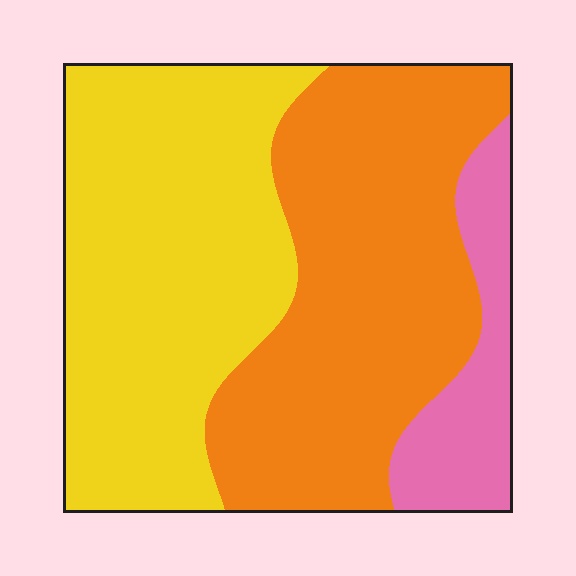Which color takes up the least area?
Pink, at roughly 15%.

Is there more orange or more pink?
Orange.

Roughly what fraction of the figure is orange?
Orange covers around 45% of the figure.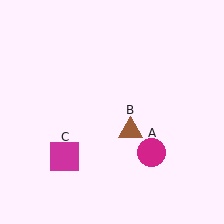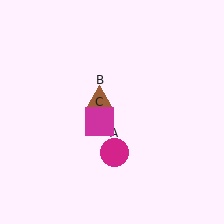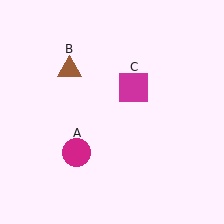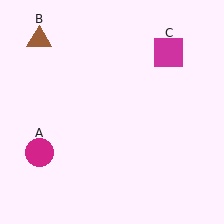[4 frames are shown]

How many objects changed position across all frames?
3 objects changed position: magenta circle (object A), brown triangle (object B), magenta square (object C).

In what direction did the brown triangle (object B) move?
The brown triangle (object B) moved up and to the left.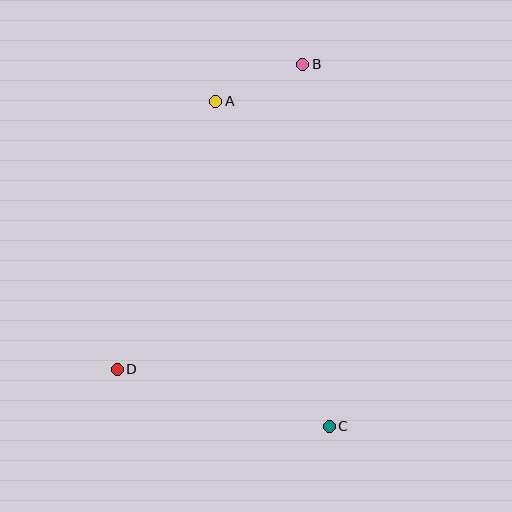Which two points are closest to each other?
Points A and B are closest to each other.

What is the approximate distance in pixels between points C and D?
The distance between C and D is approximately 219 pixels.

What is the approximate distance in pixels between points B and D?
The distance between B and D is approximately 357 pixels.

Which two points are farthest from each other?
Points B and C are farthest from each other.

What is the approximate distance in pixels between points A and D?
The distance between A and D is approximately 285 pixels.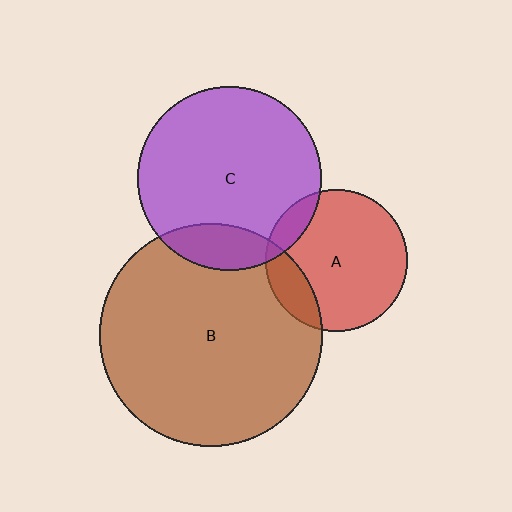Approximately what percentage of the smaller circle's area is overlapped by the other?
Approximately 15%.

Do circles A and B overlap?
Yes.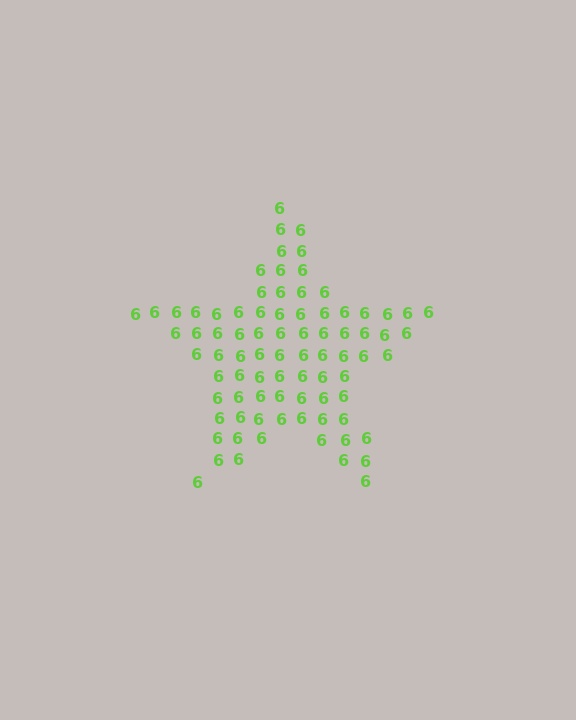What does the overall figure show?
The overall figure shows a star.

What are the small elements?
The small elements are digit 6's.